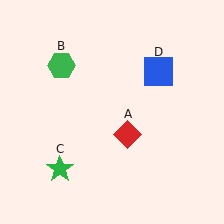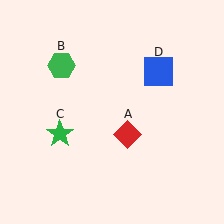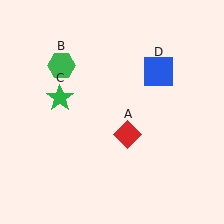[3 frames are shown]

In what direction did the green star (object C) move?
The green star (object C) moved up.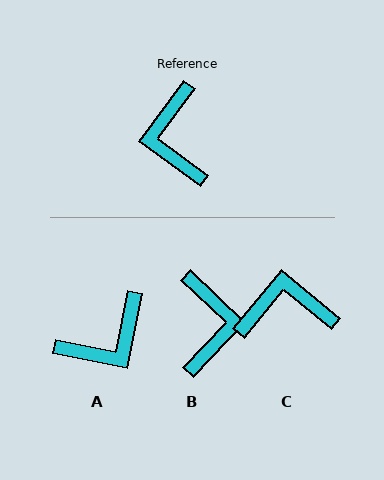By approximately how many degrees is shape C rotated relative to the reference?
Approximately 93 degrees clockwise.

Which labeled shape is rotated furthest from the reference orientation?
B, about 173 degrees away.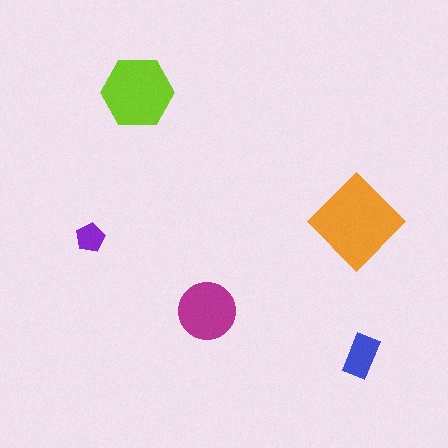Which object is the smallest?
The purple pentagon.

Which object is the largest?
The orange diamond.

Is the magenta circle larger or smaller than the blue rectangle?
Larger.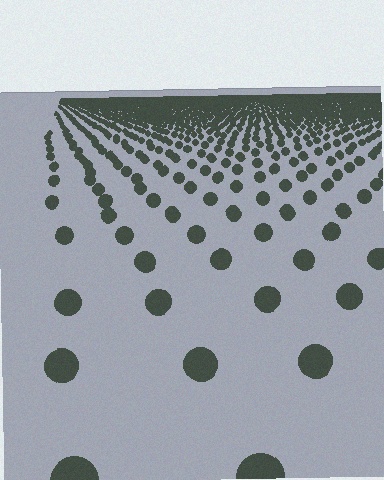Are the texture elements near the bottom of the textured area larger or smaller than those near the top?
Larger. Near the bottom, elements are closer to the viewer and appear at a bigger on-screen size.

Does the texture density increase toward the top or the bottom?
Density increases toward the top.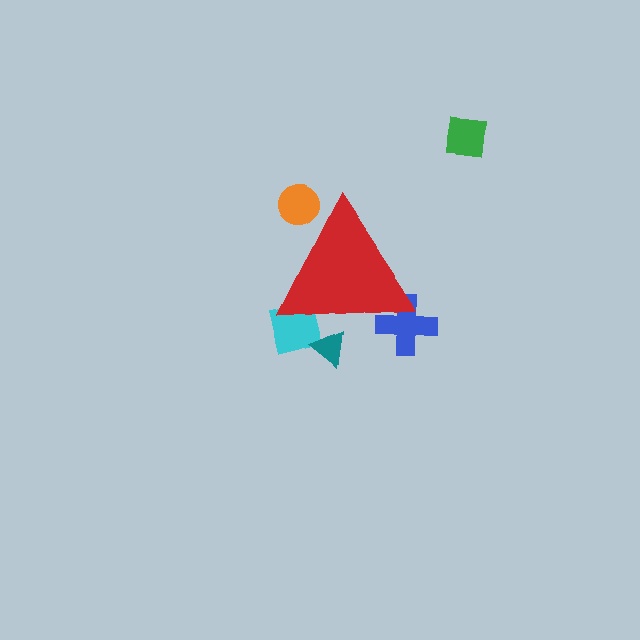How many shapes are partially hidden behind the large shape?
4 shapes are partially hidden.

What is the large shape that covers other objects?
A red triangle.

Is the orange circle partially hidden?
Yes, the orange circle is partially hidden behind the red triangle.